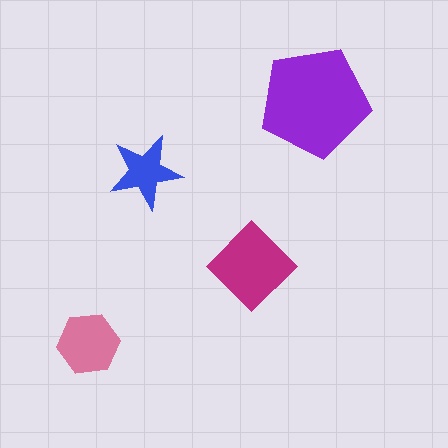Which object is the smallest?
The blue star.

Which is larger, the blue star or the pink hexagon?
The pink hexagon.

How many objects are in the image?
There are 4 objects in the image.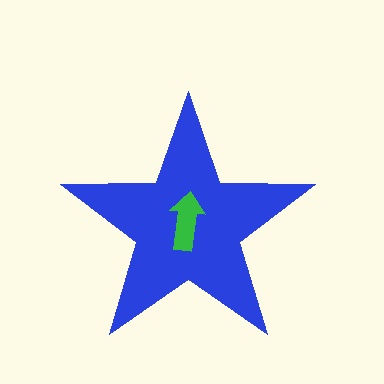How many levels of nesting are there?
2.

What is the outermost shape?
The blue star.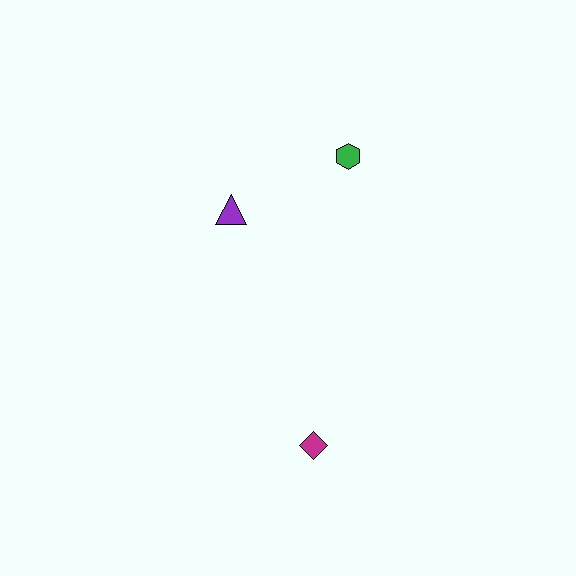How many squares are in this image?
There are no squares.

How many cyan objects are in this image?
There are no cyan objects.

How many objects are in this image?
There are 3 objects.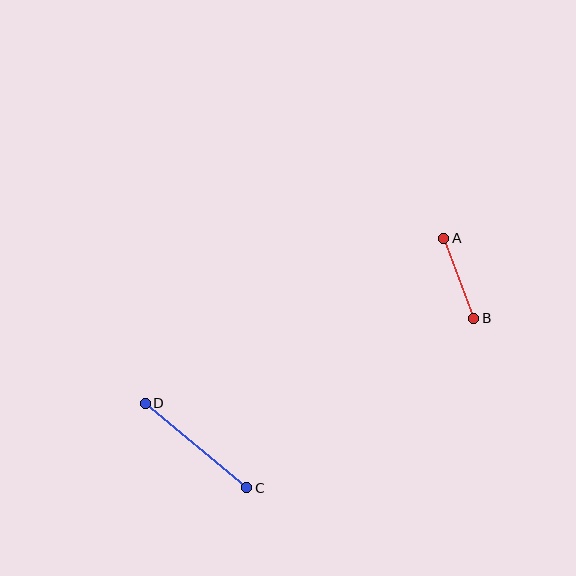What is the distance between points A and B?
The distance is approximately 86 pixels.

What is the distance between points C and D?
The distance is approximately 132 pixels.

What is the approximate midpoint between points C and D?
The midpoint is at approximately (196, 445) pixels.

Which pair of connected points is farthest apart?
Points C and D are farthest apart.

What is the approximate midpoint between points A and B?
The midpoint is at approximately (459, 278) pixels.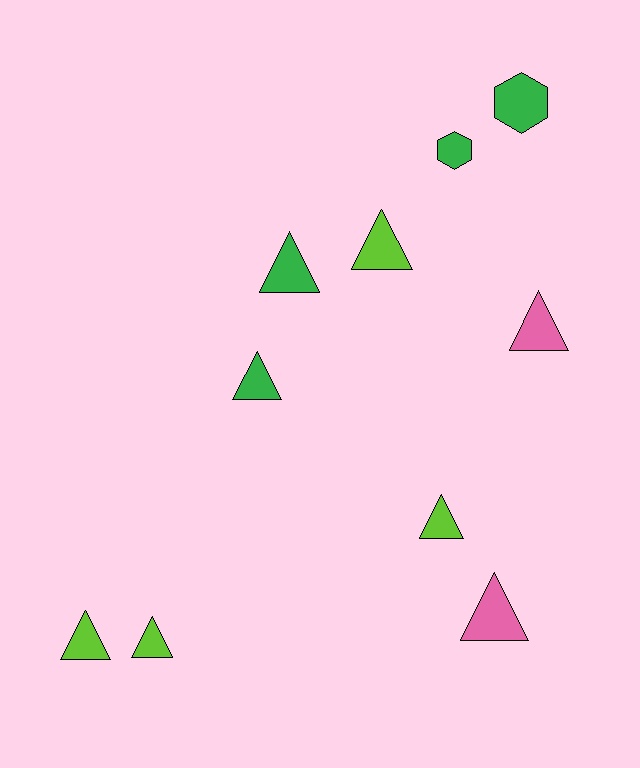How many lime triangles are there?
There are 4 lime triangles.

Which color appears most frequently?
Green, with 4 objects.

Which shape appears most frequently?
Triangle, with 8 objects.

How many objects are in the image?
There are 10 objects.